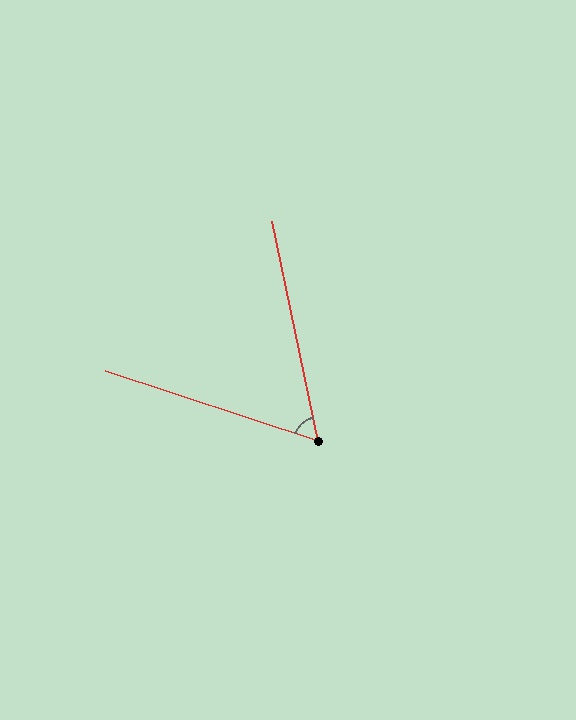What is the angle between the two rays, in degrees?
Approximately 60 degrees.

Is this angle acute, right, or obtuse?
It is acute.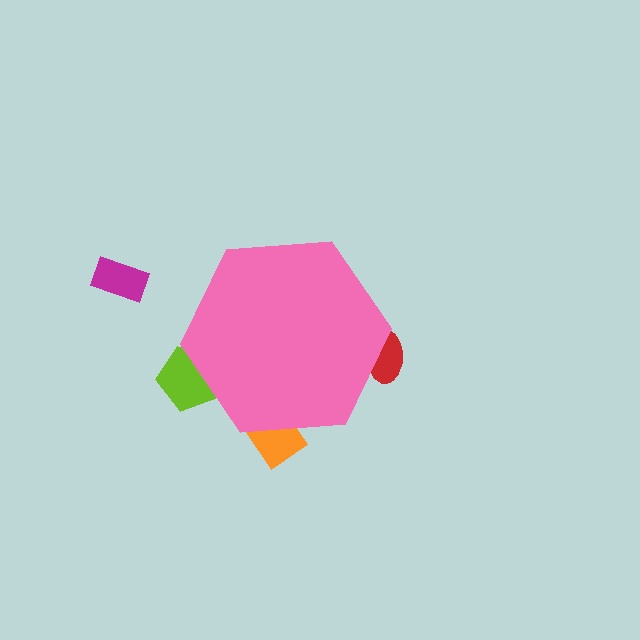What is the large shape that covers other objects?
A pink hexagon.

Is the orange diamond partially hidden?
Yes, the orange diamond is partially hidden behind the pink hexagon.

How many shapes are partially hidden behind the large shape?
3 shapes are partially hidden.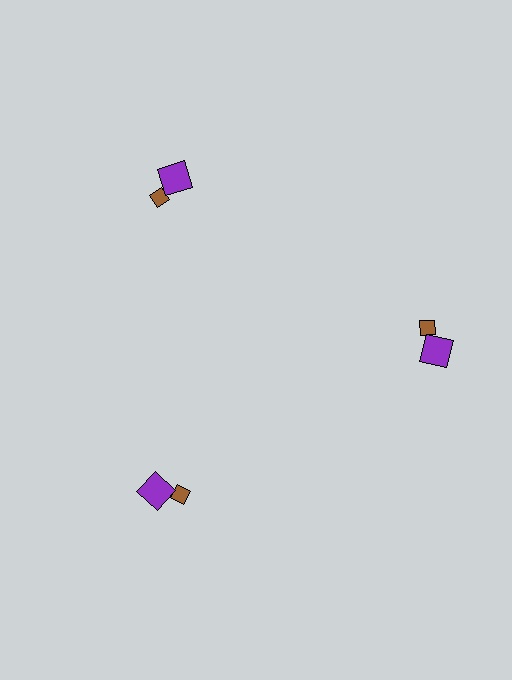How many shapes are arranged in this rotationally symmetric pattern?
There are 6 shapes, arranged in 3 groups of 2.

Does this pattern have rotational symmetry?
Yes, this pattern has 3-fold rotational symmetry. It looks the same after rotating 120 degrees around the center.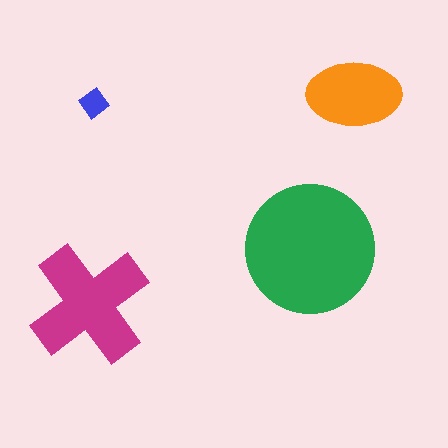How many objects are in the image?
There are 4 objects in the image.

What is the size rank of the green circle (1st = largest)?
1st.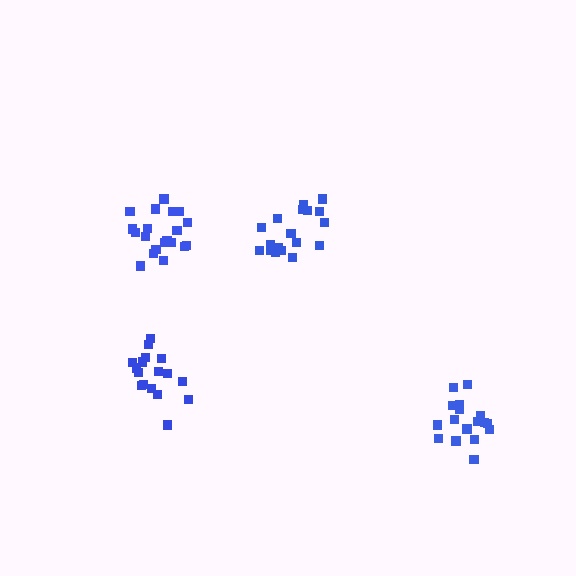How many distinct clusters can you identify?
There are 4 distinct clusters.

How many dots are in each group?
Group 1: 19 dots, Group 2: 17 dots, Group 3: 20 dots, Group 4: 17 dots (73 total).